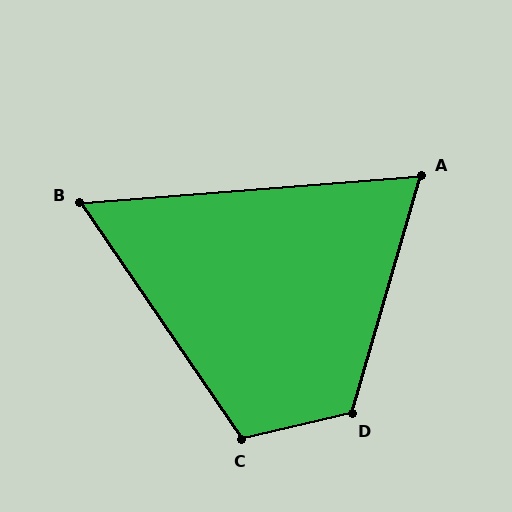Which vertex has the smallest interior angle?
B, at approximately 60 degrees.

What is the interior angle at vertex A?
Approximately 69 degrees (acute).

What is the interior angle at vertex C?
Approximately 111 degrees (obtuse).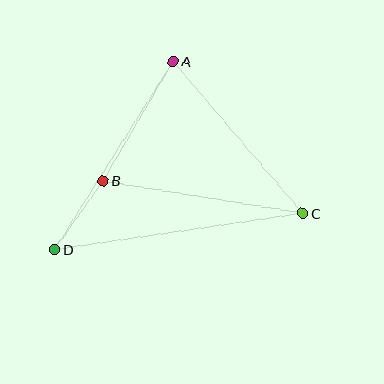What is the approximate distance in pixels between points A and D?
The distance between A and D is approximately 222 pixels.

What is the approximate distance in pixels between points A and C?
The distance between A and C is approximately 200 pixels.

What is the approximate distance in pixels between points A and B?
The distance between A and B is approximately 138 pixels.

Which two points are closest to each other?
Points B and D are closest to each other.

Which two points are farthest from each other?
Points C and D are farthest from each other.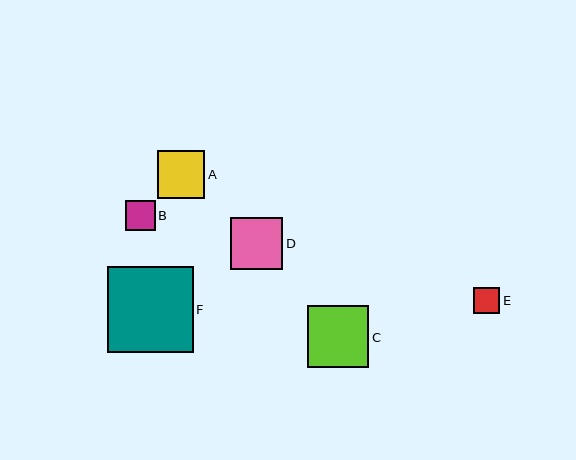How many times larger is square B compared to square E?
Square B is approximately 1.1 times the size of square E.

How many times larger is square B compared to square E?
Square B is approximately 1.1 times the size of square E.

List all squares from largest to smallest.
From largest to smallest: F, C, D, A, B, E.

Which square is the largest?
Square F is the largest with a size of approximately 86 pixels.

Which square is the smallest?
Square E is the smallest with a size of approximately 26 pixels.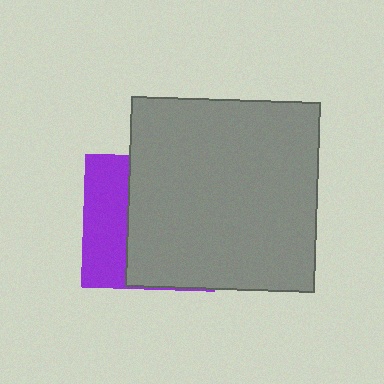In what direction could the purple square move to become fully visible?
The purple square could move left. That would shift it out from behind the gray square entirely.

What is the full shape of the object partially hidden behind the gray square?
The partially hidden object is a purple square.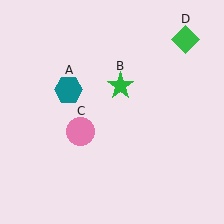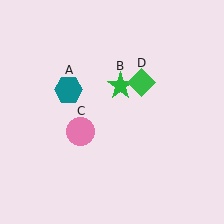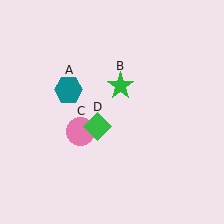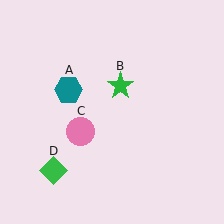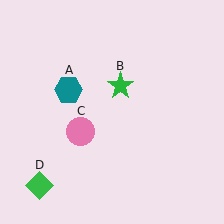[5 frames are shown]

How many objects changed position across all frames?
1 object changed position: green diamond (object D).